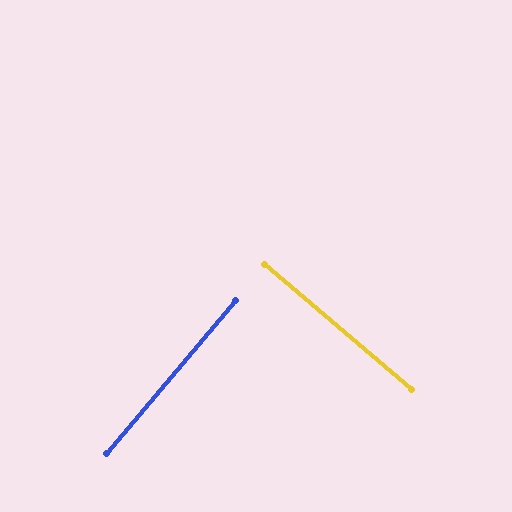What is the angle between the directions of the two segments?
Approximately 90 degrees.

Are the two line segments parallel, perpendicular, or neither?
Perpendicular — they meet at approximately 90°.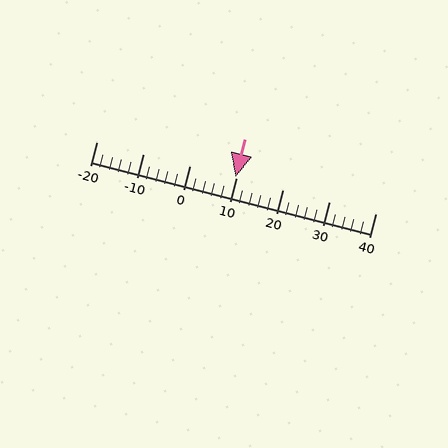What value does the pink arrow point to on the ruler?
The pink arrow points to approximately 10.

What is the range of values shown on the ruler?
The ruler shows values from -20 to 40.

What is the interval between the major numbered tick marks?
The major tick marks are spaced 10 units apart.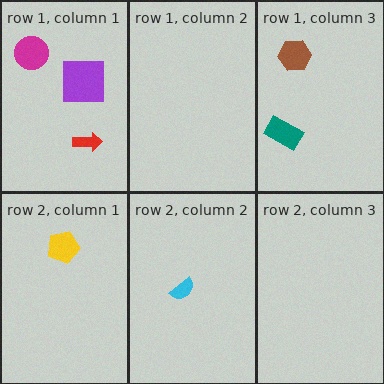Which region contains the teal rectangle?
The row 1, column 3 region.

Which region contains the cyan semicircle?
The row 2, column 2 region.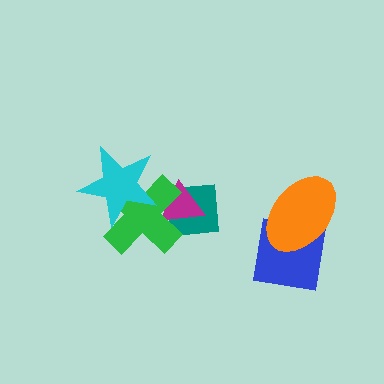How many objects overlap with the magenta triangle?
2 objects overlap with the magenta triangle.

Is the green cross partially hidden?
Yes, it is partially covered by another shape.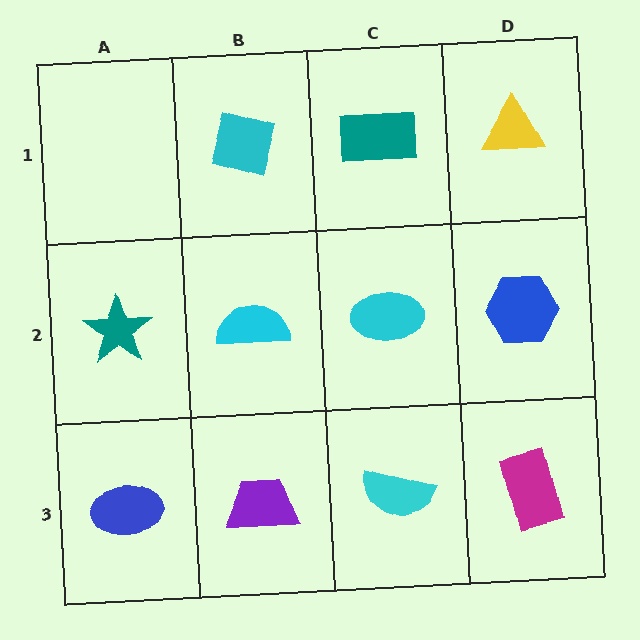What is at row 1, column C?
A teal rectangle.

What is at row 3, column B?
A purple trapezoid.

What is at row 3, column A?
A blue ellipse.